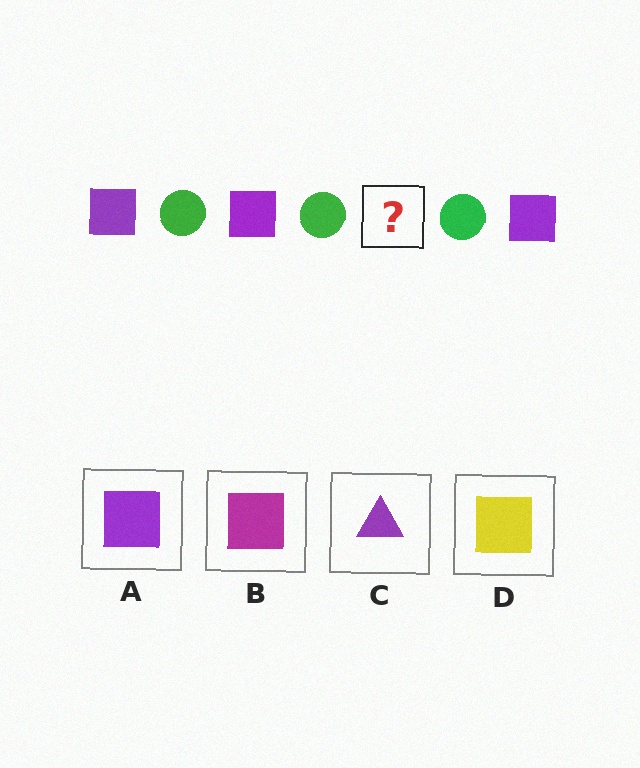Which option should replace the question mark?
Option A.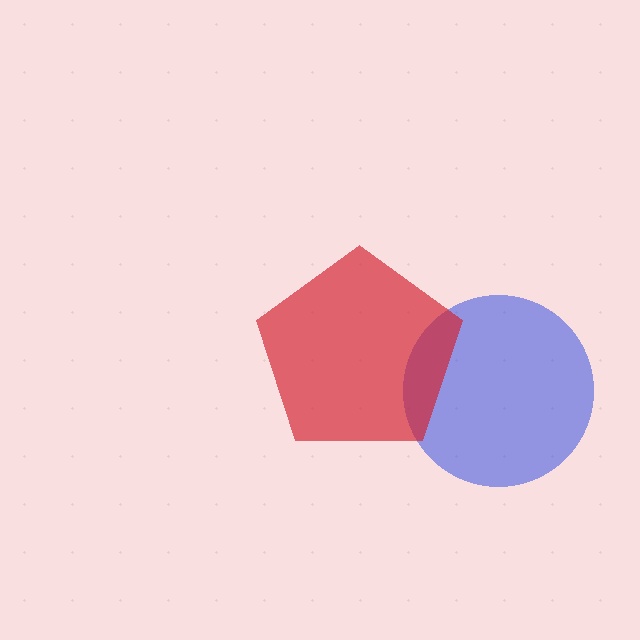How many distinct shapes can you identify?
There are 2 distinct shapes: a blue circle, a red pentagon.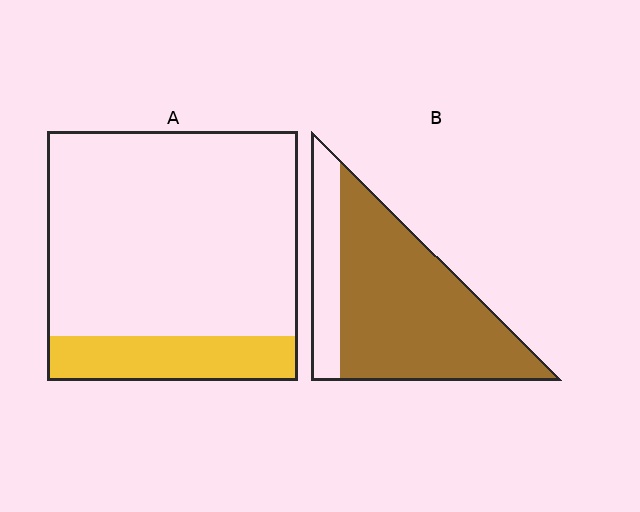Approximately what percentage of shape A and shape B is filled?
A is approximately 20% and B is approximately 80%.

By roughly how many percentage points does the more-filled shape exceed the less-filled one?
By roughly 60 percentage points (B over A).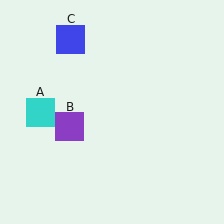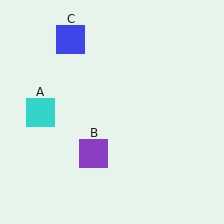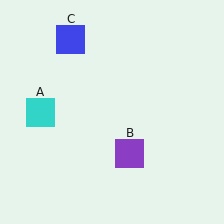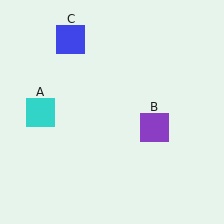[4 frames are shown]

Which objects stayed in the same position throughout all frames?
Cyan square (object A) and blue square (object C) remained stationary.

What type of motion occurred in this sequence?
The purple square (object B) rotated counterclockwise around the center of the scene.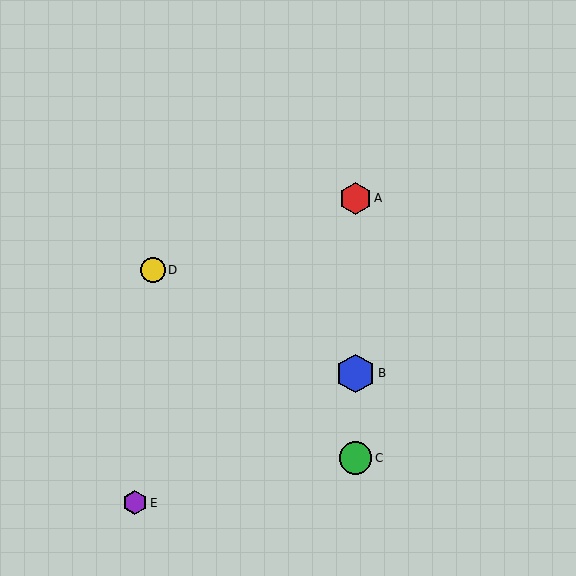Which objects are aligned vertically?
Objects A, B, C are aligned vertically.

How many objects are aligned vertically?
3 objects (A, B, C) are aligned vertically.